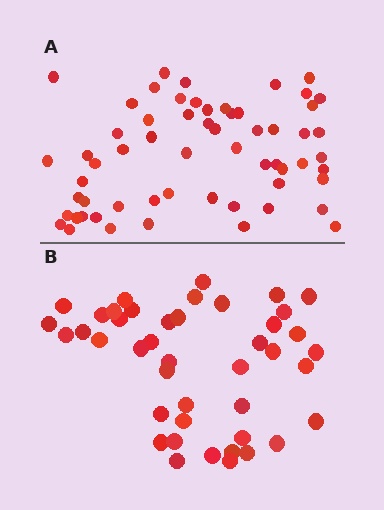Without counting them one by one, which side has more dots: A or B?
Region A (the top region) has more dots.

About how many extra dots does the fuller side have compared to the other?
Region A has approximately 15 more dots than region B.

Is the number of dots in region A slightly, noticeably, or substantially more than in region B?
Region A has noticeably more, but not dramatically so. The ratio is roughly 1.4 to 1.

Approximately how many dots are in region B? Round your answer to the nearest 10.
About 40 dots. (The exact count is 43, which rounds to 40.)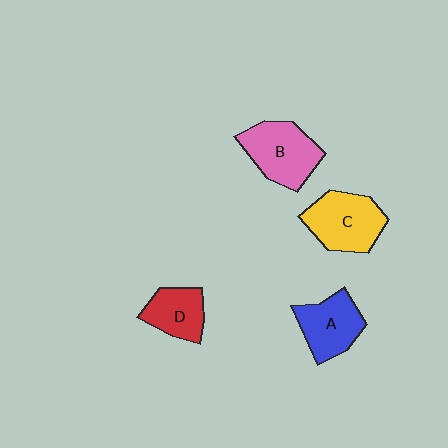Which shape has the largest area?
Shape C (yellow).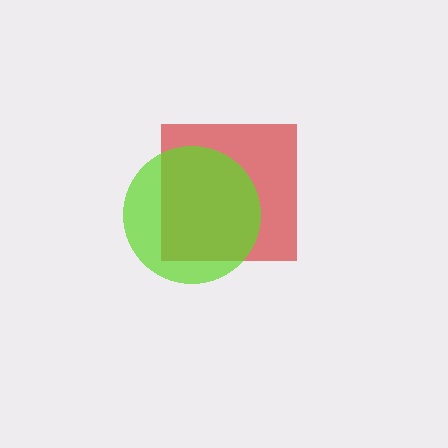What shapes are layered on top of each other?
The layered shapes are: a red square, a lime circle.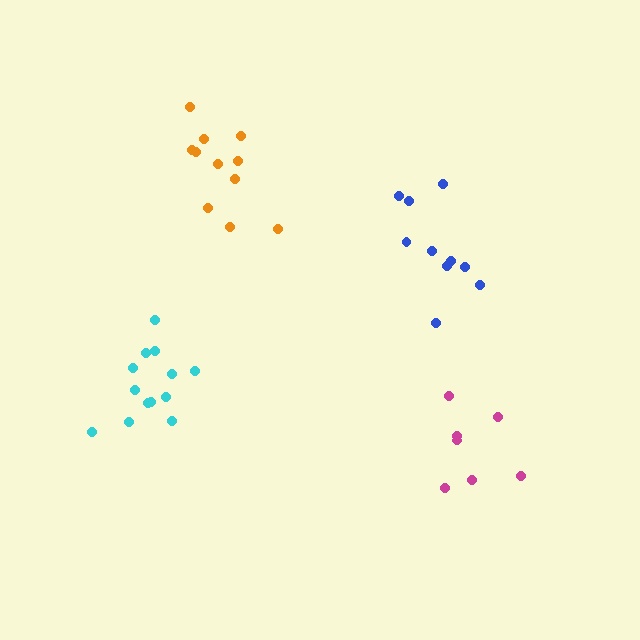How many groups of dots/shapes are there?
There are 4 groups.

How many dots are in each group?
Group 1: 7 dots, Group 2: 13 dots, Group 3: 11 dots, Group 4: 10 dots (41 total).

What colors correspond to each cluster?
The clusters are colored: magenta, cyan, orange, blue.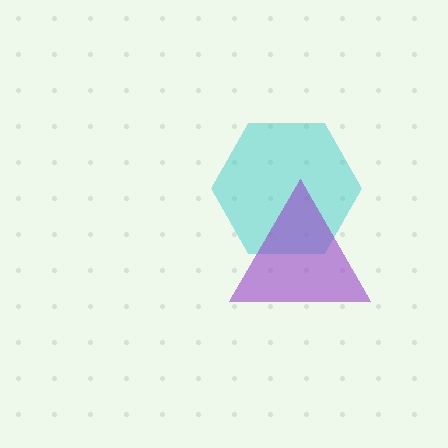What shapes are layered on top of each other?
The layered shapes are: a cyan hexagon, a purple triangle.